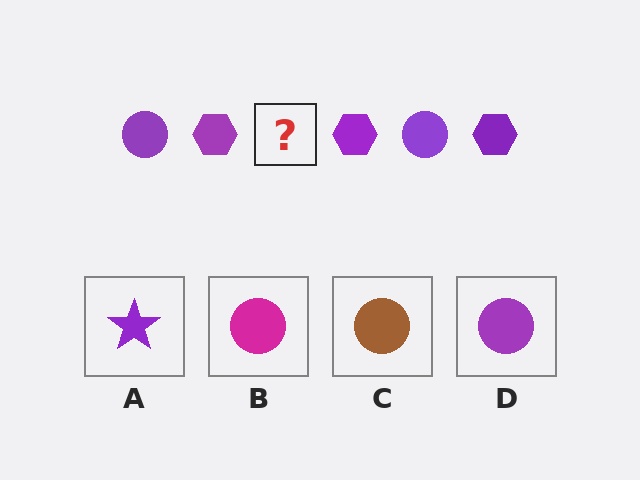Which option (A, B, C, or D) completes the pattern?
D.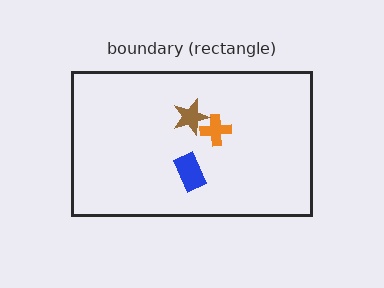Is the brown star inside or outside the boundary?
Inside.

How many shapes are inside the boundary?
3 inside, 0 outside.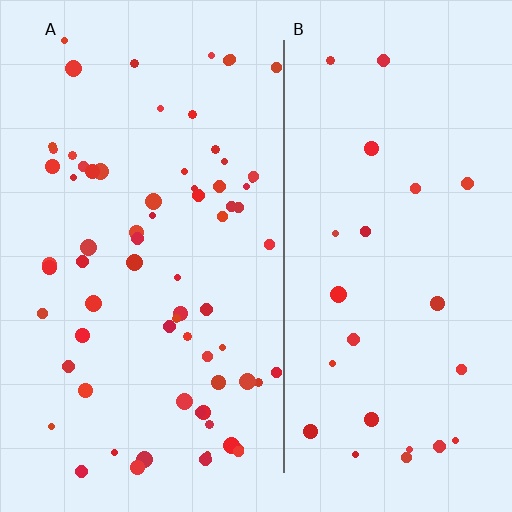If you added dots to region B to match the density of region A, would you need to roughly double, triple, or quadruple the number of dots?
Approximately triple.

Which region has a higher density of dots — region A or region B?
A (the left).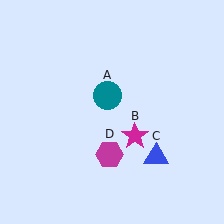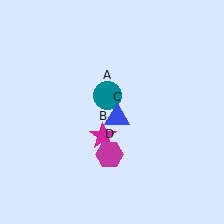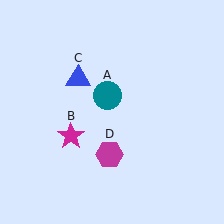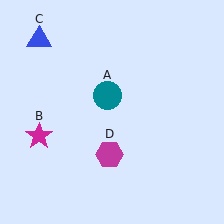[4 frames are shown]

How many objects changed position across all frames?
2 objects changed position: magenta star (object B), blue triangle (object C).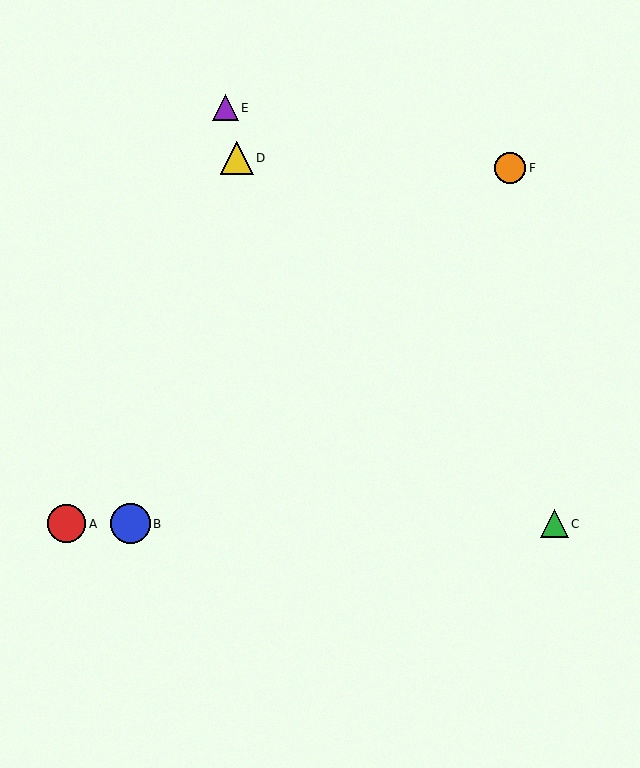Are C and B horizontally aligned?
Yes, both are at y≈524.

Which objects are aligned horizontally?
Objects A, B, C are aligned horizontally.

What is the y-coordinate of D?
Object D is at y≈158.